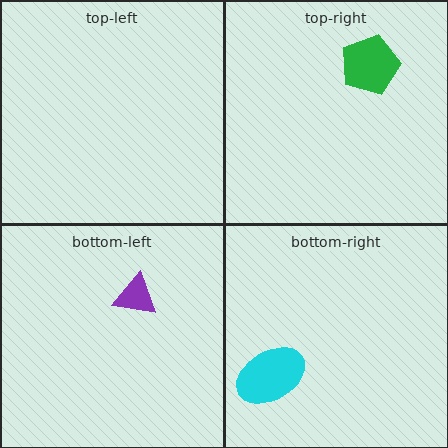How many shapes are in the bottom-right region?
1.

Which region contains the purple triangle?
The bottom-left region.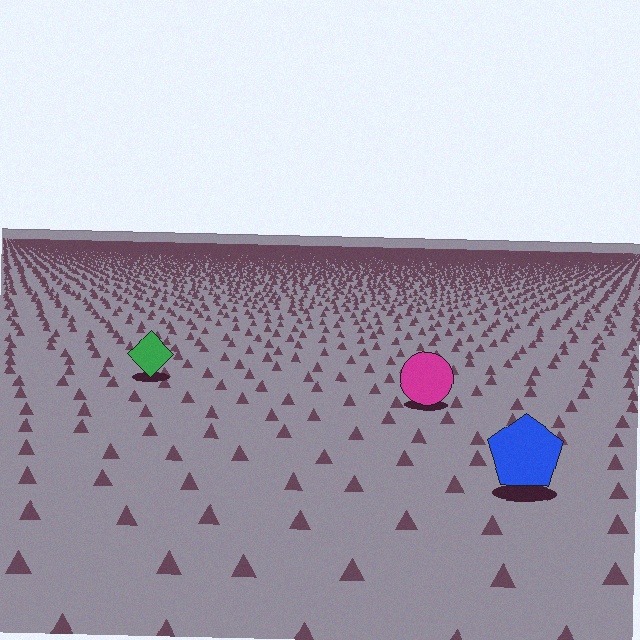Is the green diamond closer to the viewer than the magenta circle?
No. The magenta circle is closer — you can tell from the texture gradient: the ground texture is coarser near it.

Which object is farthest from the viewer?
The green diamond is farthest from the viewer. It appears smaller and the ground texture around it is denser.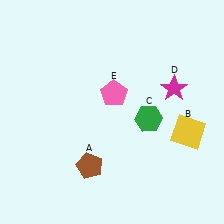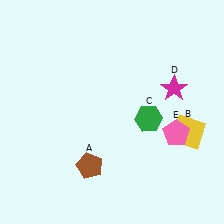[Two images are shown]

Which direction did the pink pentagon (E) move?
The pink pentagon (E) moved right.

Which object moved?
The pink pentagon (E) moved right.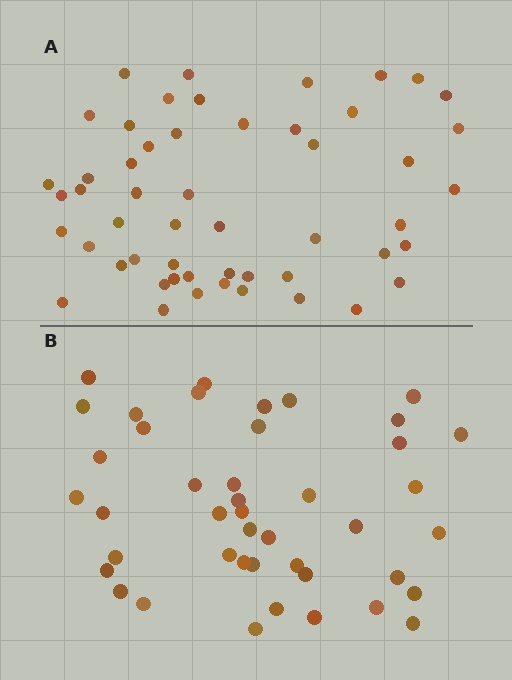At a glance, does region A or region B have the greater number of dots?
Region A (the top region) has more dots.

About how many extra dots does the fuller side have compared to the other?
Region A has roughly 8 or so more dots than region B.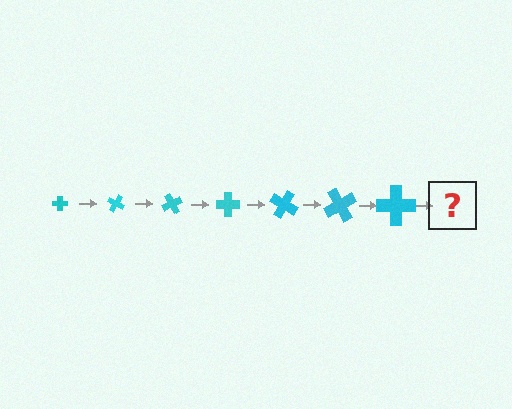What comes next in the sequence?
The next element should be a cross, larger than the previous one and rotated 210 degrees from the start.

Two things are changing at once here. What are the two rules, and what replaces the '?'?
The two rules are that the cross grows larger each step and it rotates 30 degrees each step. The '?' should be a cross, larger than the previous one and rotated 210 degrees from the start.